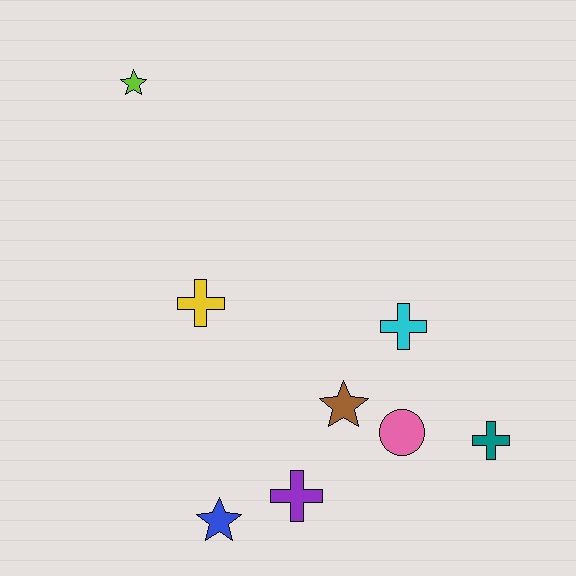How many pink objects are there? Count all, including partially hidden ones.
There is 1 pink object.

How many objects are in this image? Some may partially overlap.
There are 8 objects.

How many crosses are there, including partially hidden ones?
There are 4 crosses.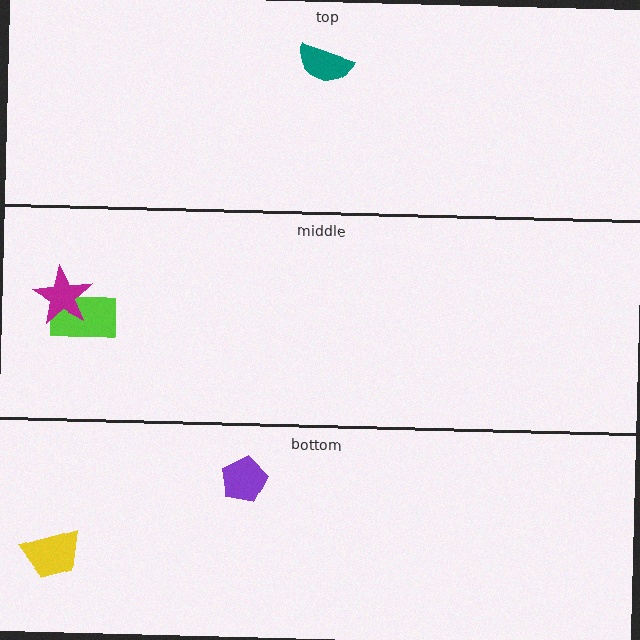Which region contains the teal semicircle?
The top region.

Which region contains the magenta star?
The middle region.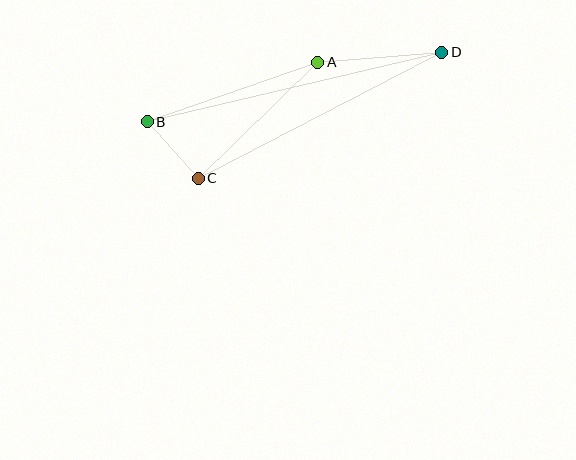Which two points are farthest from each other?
Points B and D are farthest from each other.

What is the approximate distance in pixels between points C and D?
The distance between C and D is approximately 274 pixels.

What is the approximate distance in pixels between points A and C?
The distance between A and C is approximately 166 pixels.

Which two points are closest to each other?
Points B and C are closest to each other.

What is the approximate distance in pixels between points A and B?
The distance between A and B is approximately 180 pixels.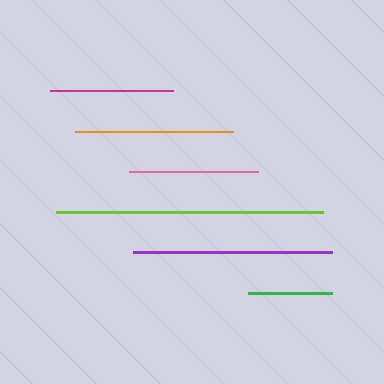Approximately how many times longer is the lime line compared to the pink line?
The lime line is approximately 2.1 times the length of the pink line.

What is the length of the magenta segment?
The magenta segment is approximately 123 pixels long.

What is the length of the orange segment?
The orange segment is approximately 158 pixels long.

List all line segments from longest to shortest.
From longest to shortest: lime, purple, orange, pink, magenta, green.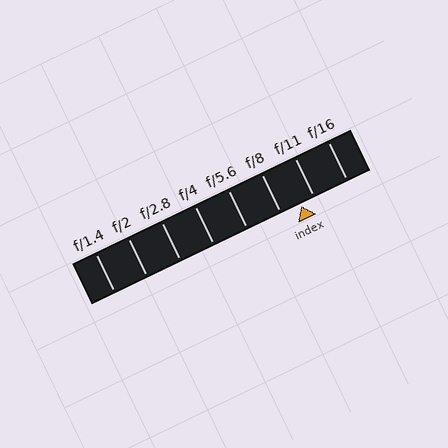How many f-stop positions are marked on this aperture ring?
There are 8 f-stop positions marked.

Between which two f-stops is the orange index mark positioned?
The index mark is between f/8 and f/11.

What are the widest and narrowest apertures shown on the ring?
The widest aperture shown is f/1.4 and the narrowest is f/16.